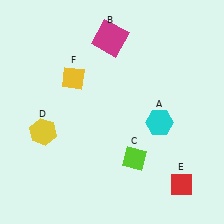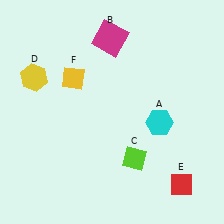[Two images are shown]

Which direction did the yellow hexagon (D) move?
The yellow hexagon (D) moved up.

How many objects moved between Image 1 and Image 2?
1 object moved between the two images.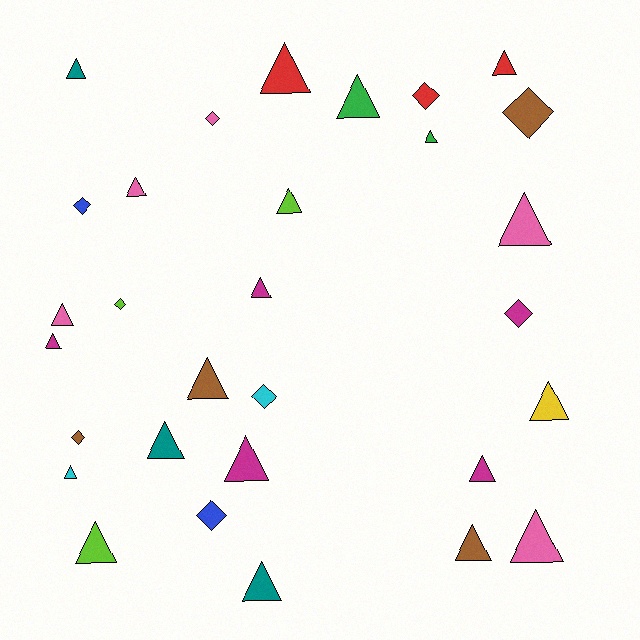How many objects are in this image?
There are 30 objects.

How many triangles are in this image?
There are 21 triangles.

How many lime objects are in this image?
There are 3 lime objects.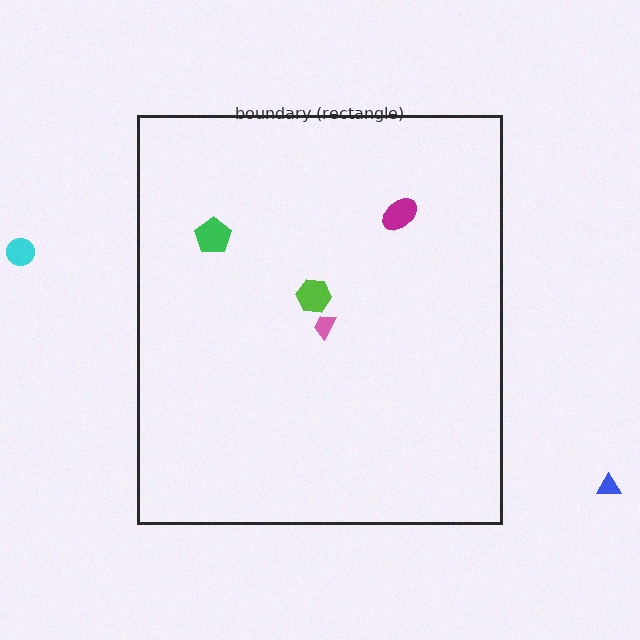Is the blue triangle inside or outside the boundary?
Outside.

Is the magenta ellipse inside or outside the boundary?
Inside.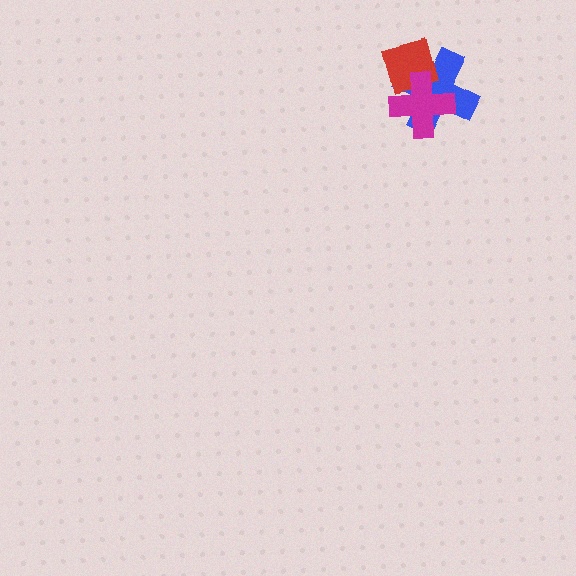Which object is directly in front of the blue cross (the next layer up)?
The red diamond is directly in front of the blue cross.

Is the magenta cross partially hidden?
No, no other shape covers it.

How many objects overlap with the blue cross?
2 objects overlap with the blue cross.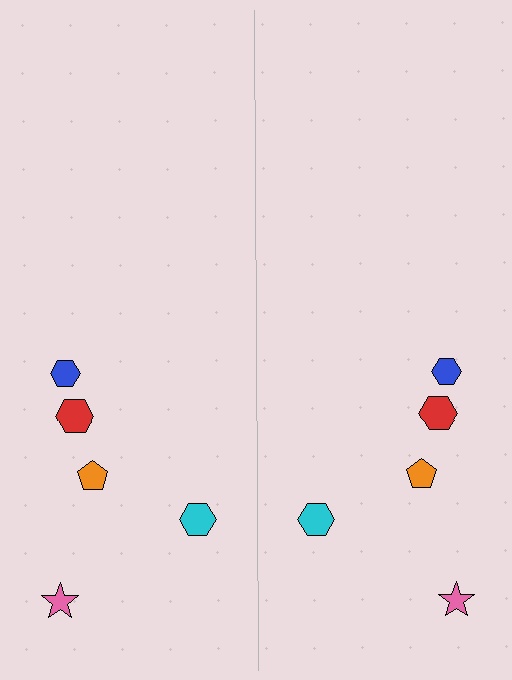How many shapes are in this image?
There are 10 shapes in this image.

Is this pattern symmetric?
Yes, this pattern has bilateral (reflection) symmetry.